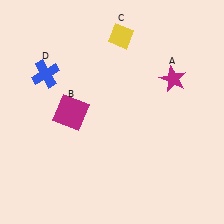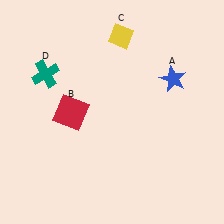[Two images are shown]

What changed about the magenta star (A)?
In Image 1, A is magenta. In Image 2, it changed to blue.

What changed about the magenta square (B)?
In Image 1, B is magenta. In Image 2, it changed to red.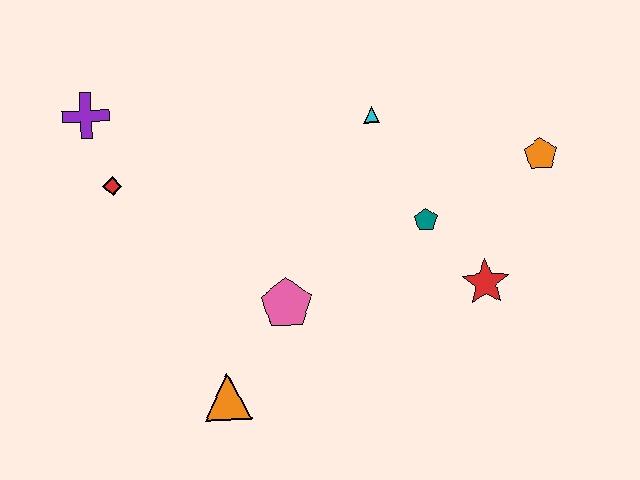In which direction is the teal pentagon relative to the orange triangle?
The teal pentagon is to the right of the orange triangle.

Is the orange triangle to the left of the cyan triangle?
Yes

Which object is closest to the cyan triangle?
The teal pentagon is closest to the cyan triangle.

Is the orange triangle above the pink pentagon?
No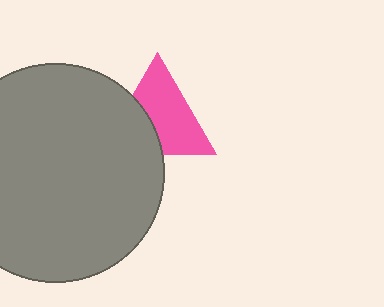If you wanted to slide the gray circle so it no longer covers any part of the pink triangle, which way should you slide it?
Slide it left — that is the most direct way to separate the two shapes.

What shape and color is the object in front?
The object in front is a gray circle.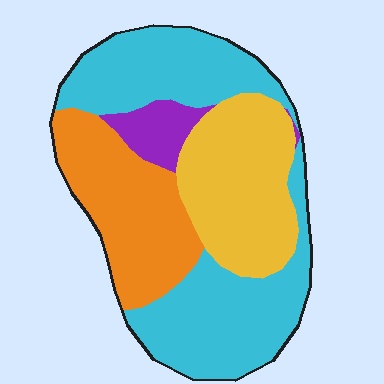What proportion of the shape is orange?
Orange covers roughly 25% of the shape.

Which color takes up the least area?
Purple, at roughly 5%.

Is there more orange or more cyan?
Cyan.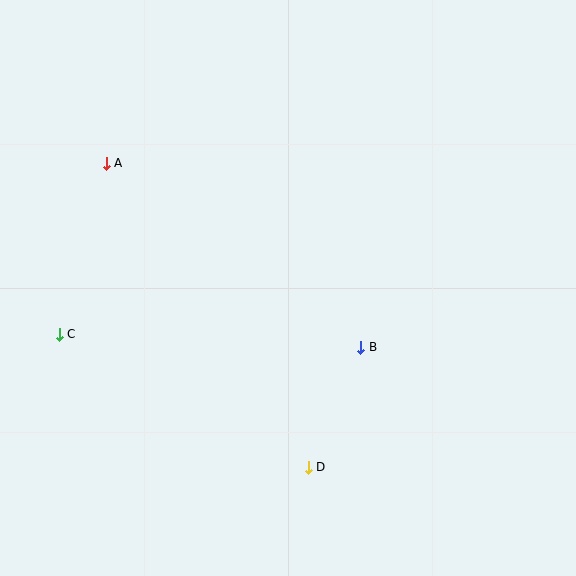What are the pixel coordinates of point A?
Point A is at (106, 163).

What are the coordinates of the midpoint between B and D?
The midpoint between B and D is at (335, 407).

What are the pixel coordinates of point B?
Point B is at (361, 347).